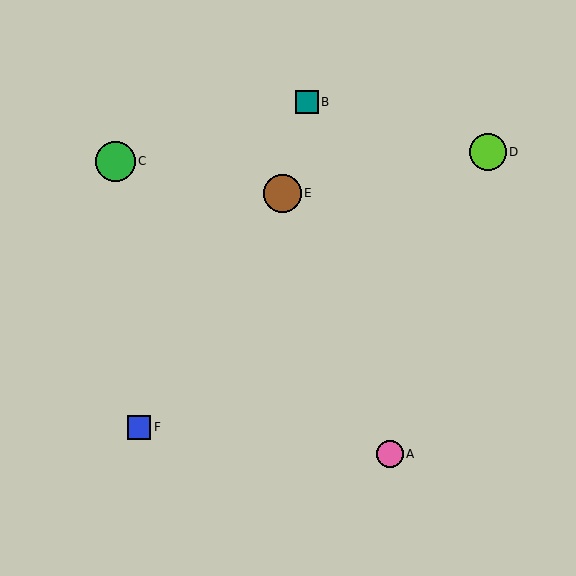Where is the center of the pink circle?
The center of the pink circle is at (390, 454).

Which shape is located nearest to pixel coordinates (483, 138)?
The lime circle (labeled D) at (488, 152) is nearest to that location.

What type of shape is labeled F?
Shape F is a blue square.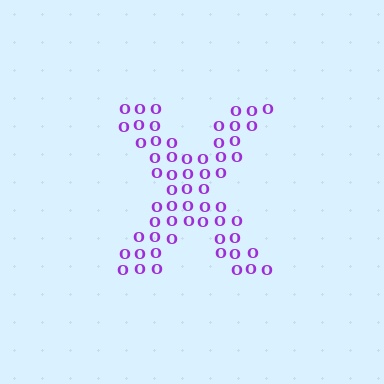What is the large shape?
The large shape is the letter X.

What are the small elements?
The small elements are letter O's.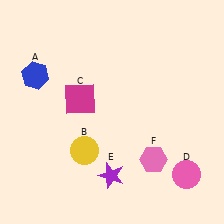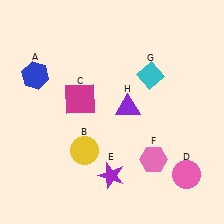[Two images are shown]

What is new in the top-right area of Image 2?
A purple triangle (H) was added in the top-right area of Image 2.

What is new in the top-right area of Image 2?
A cyan diamond (G) was added in the top-right area of Image 2.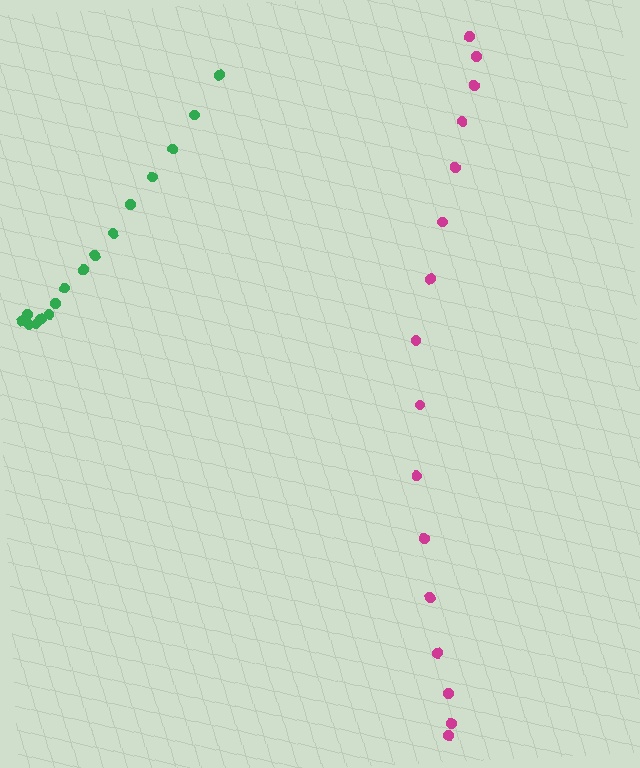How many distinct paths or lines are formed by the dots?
There are 2 distinct paths.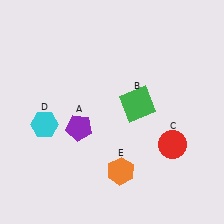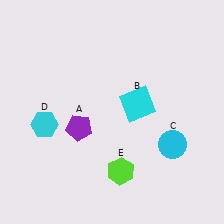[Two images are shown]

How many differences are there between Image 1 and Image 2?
There are 3 differences between the two images.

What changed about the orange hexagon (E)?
In Image 1, E is orange. In Image 2, it changed to lime.